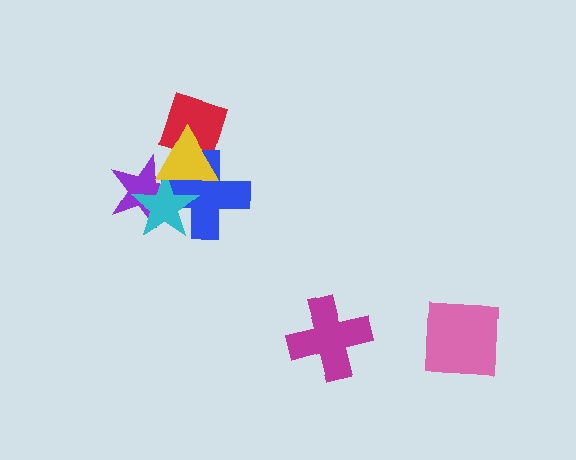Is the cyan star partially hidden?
Yes, it is partially covered by another shape.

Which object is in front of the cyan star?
The yellow triangle is in front of the cyan star.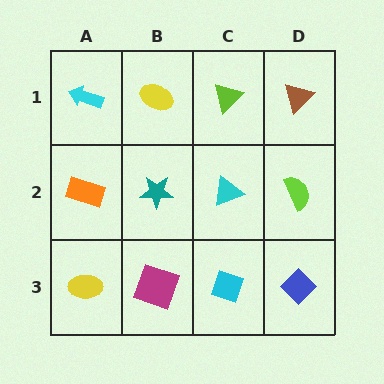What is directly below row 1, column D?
A lime semicircle.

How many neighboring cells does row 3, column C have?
3.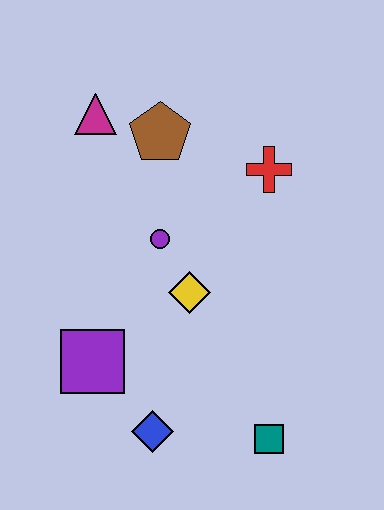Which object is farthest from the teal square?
The magenta triangle is farthest from the teal square.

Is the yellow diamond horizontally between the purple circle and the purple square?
No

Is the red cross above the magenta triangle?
No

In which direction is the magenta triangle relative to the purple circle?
The magenta triangle is above the purple circle.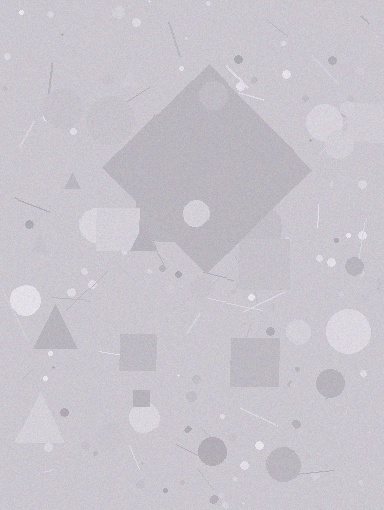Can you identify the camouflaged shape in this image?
The camouflaged shape is a diamond.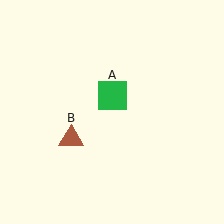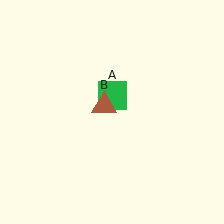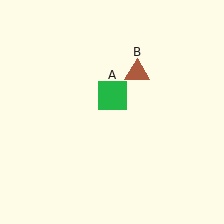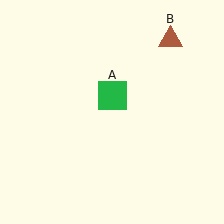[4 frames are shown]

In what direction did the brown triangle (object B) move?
The brown triangle (object B) moved up and to the right.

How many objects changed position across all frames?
1 object changed position: brown triangle (object B).